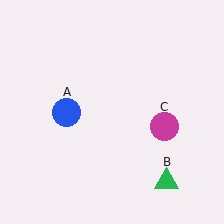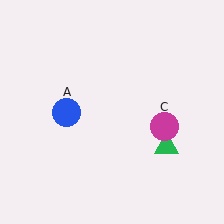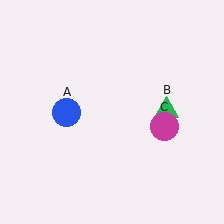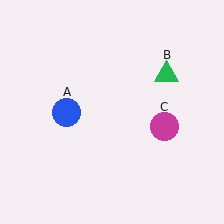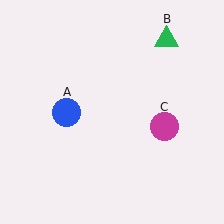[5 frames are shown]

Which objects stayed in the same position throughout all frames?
Blue circle (object A) and magenta circle (object C) remained stationary.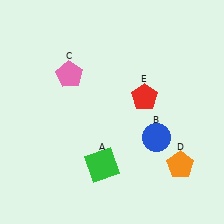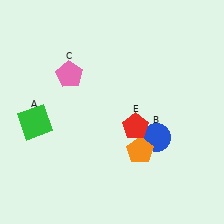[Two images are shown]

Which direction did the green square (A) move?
The green square (A) moved left.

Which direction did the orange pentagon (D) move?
The orange pentagon (D) moved left.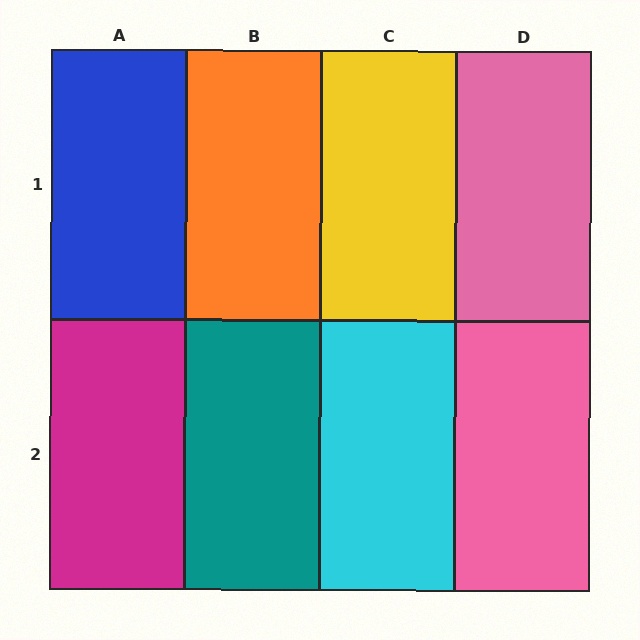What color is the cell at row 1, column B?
Orange.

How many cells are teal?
1 cell is teal.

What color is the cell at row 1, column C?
Yellow.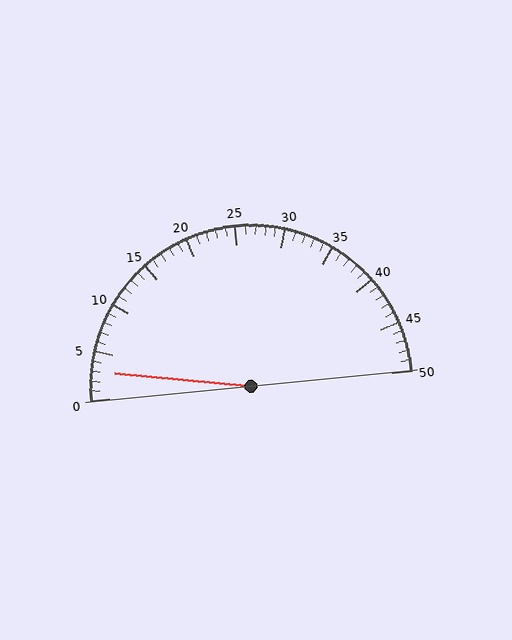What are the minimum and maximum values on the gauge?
The gauge ranges from 0 to 50.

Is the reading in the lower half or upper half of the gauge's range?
The reading is in the lower half of the range (0 to 50).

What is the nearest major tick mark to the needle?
The nearest major tick mark is 5.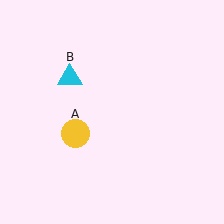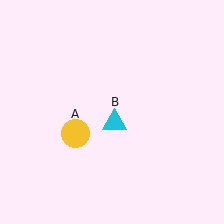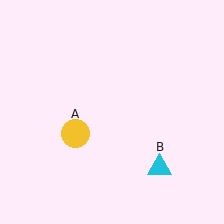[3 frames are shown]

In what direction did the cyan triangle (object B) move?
The cyan triangle (object B) moved down and to the right.